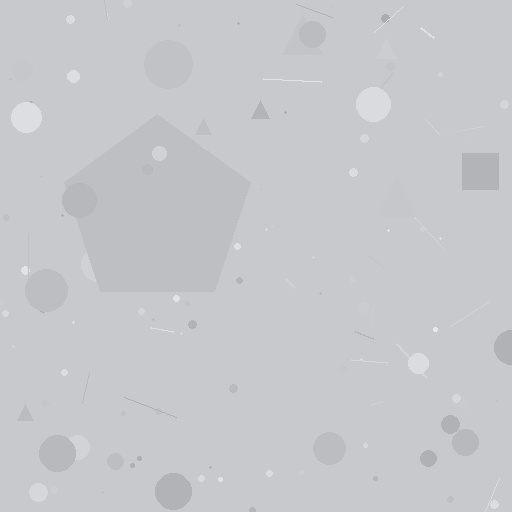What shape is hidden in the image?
A pentagon is hidden in the image.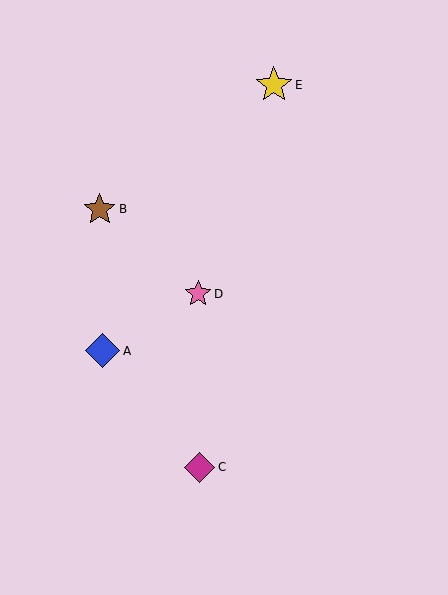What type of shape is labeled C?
Shape C is a magenta diamond.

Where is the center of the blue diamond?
The center of the blue diamond is at (103, 351).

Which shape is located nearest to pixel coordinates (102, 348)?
The blue diamond (labeled A) at (103, 351) is nearest to that location.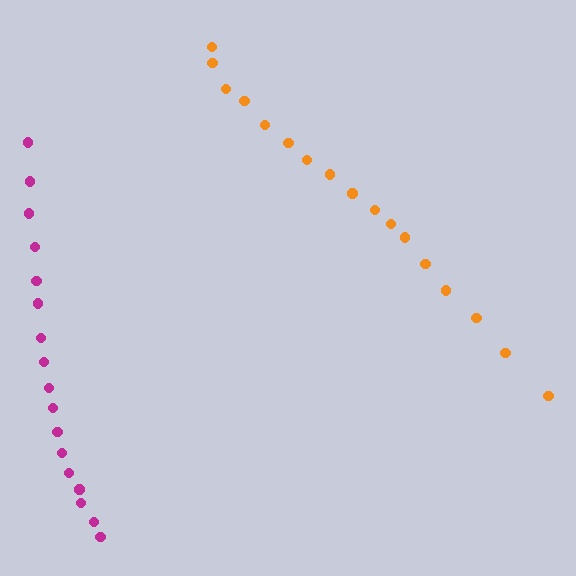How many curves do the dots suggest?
There are 2 distinct paths.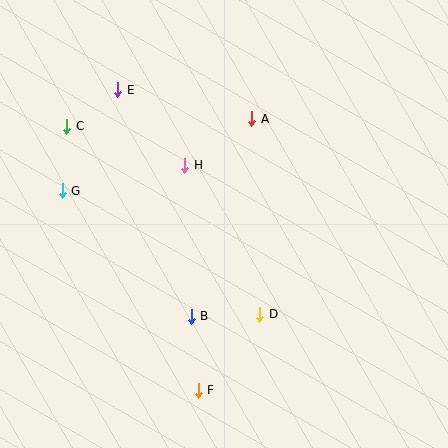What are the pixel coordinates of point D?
Point D is at (260, 314).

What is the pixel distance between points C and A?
The distance between C and A is 185 pixels.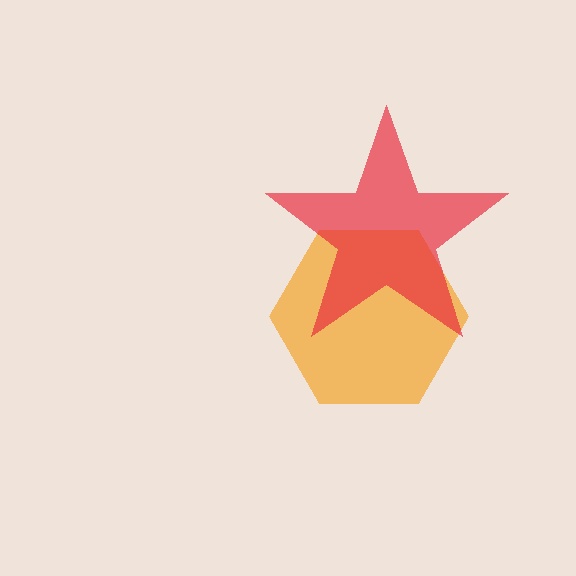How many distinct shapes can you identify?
There are 2 distinct shapes: an orange hexagon, a red star.